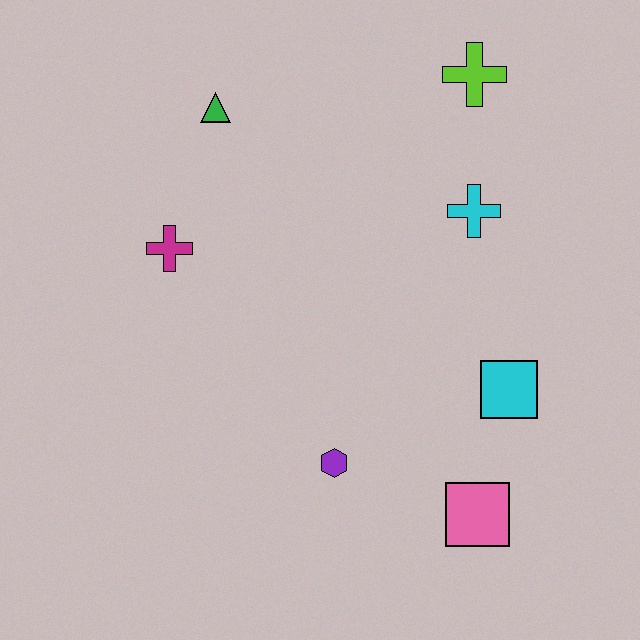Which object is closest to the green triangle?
The magenta cross is closest to the green triangle.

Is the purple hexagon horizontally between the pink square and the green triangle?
Yes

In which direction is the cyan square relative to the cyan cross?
The cyan square is below the cyan cross.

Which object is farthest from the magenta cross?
The pink square is farthest from the magenta cross.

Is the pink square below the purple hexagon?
Yes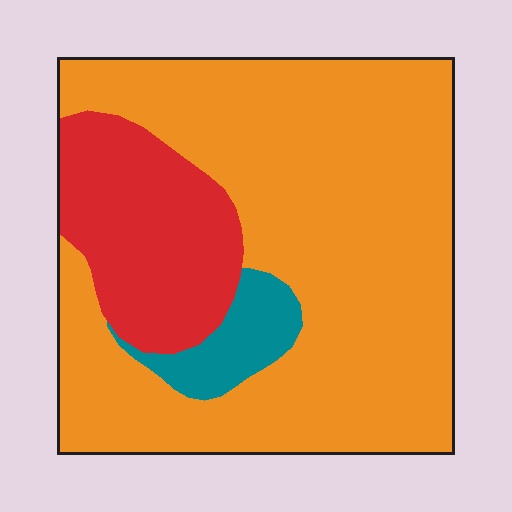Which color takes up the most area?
Orange, at roughly 75%.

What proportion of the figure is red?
Red takes up about one fifth (1/5) of the figure.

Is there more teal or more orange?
Orange.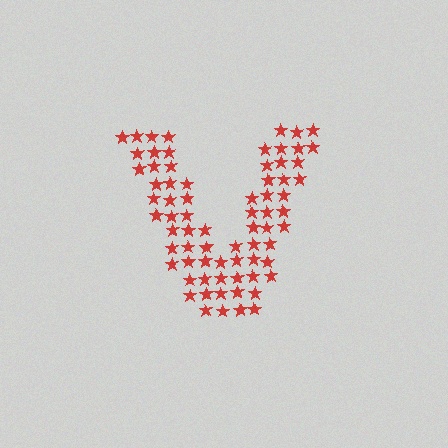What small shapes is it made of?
It is made of small stars.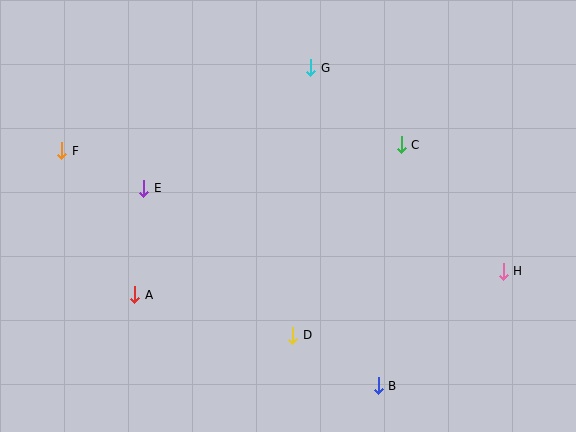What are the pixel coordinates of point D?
Point D is at (293, 335).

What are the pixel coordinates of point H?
Point H is at (503, 271).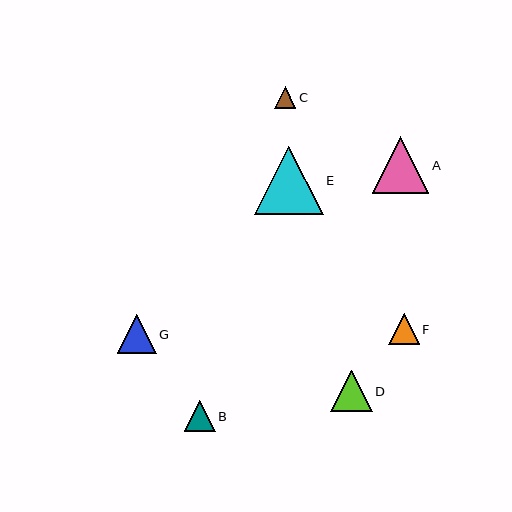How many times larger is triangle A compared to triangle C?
Triangle A is approximately 2.6 times the size of triangle C.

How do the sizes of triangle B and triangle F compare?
Triangle B and triangle F are approximately the same size.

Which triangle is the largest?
Triangle E is the largest with a size of approximately 68 pixels.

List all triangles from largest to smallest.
From largest to smallest: E, A, D, G, B, F, C.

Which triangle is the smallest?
Triangle C is the smallest with a size of approximately 22 pixels.